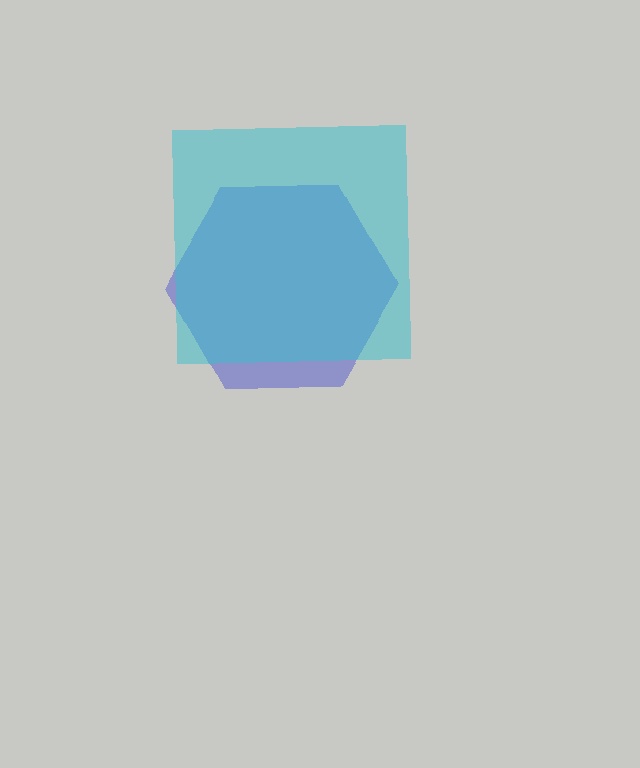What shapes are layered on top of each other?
The layered shapes are: a blue hexagon, a cyan square.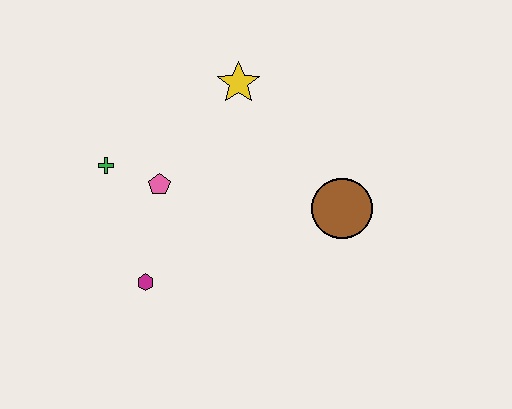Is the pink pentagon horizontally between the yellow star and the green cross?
Yes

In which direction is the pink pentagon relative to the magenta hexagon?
The pink pentagon is above the magenta hexagon.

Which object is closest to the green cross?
The pink pentagon is closest to the green cross.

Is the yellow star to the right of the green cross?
Yes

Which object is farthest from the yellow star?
The magenta hexagon is farthest from the yellow star.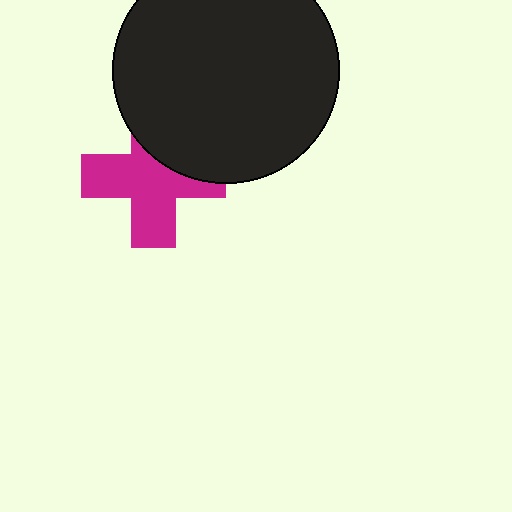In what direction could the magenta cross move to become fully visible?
The magenta cross could move down. That would shift it out from behind the black circle entirely.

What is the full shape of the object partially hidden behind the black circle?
The partially hidden object is a magenta cross.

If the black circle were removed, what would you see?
You would see the complete magenta cross.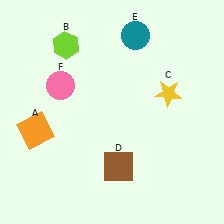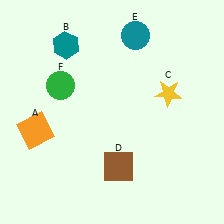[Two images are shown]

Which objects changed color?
B changed from lime to teal. F changed from pink to green.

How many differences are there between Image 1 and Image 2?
There are 2 differences between the two images.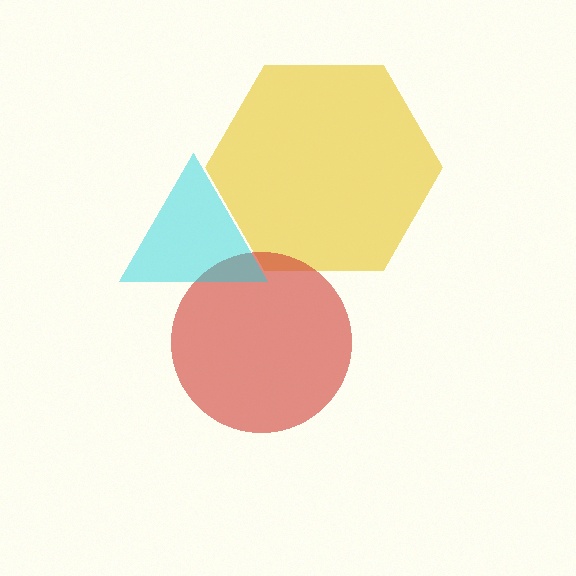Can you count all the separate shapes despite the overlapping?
Yes, there are 3 separate shapes.